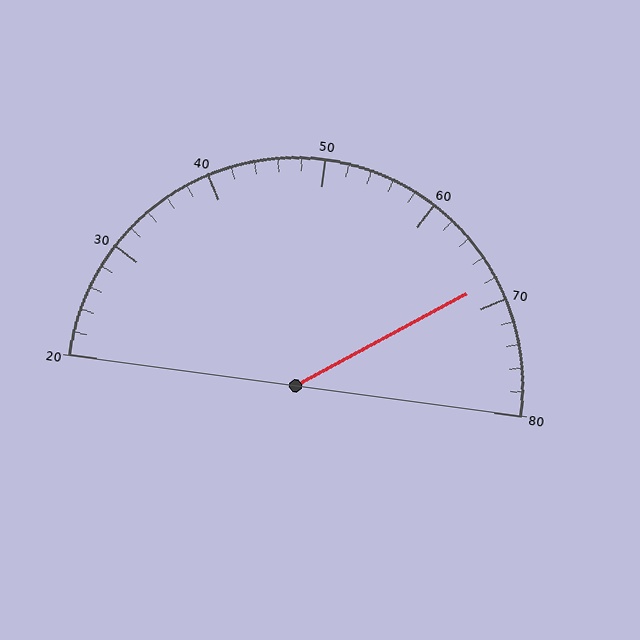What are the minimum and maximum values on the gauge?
The gauge ranges from 20 to 80.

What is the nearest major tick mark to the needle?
The nearest major tick mark is 70.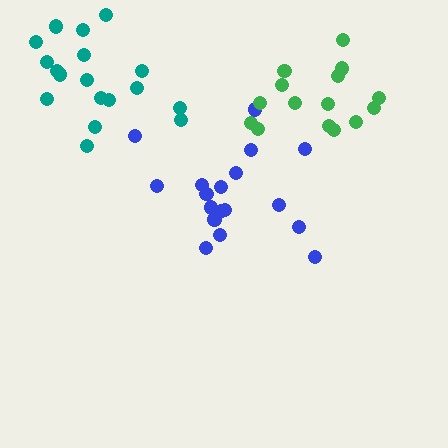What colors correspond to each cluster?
The clusters are colored: teal, blue, green.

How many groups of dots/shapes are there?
There are 3 groups.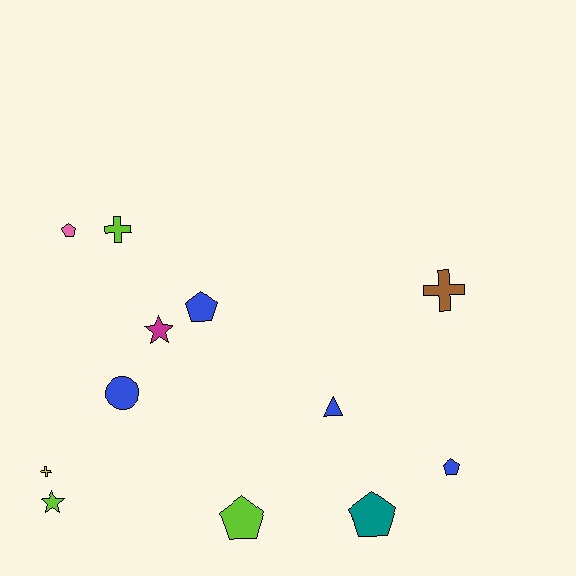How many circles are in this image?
There is 1 circle.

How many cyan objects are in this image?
There are no cyan objects.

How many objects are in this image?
There are 12 objects.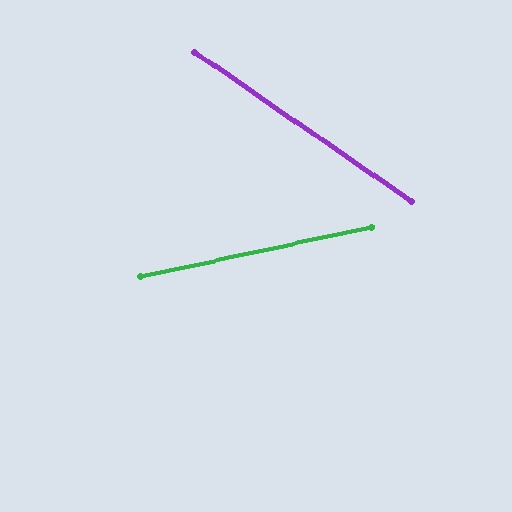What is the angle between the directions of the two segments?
Approximately 47 degrees.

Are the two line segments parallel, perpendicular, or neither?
Neither parallel nor perpendicular — they differ by about 47°.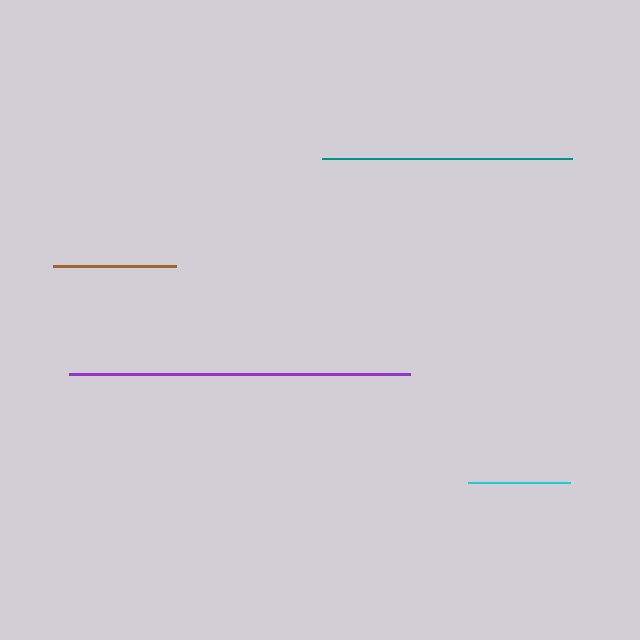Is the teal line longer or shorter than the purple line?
The purple line is longer than the teal line.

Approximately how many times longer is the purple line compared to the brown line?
The purple line is approximately 2.8 times the length of the brown line.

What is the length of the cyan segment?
The cyan segment is approximately 102 pixels long.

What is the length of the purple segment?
The purple segment is approximately 341 pixels long.